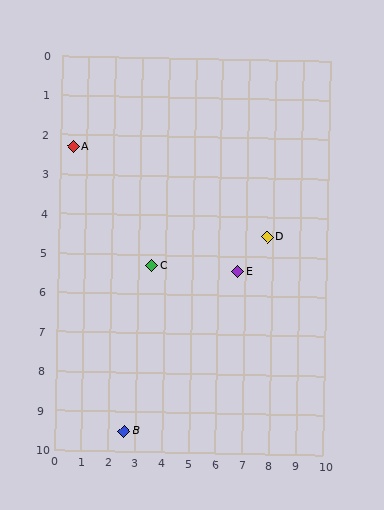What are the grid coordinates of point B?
Point B is at approximately (2.6, 9.5).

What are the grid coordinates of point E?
Point E is at approximately (6.7, 5.4).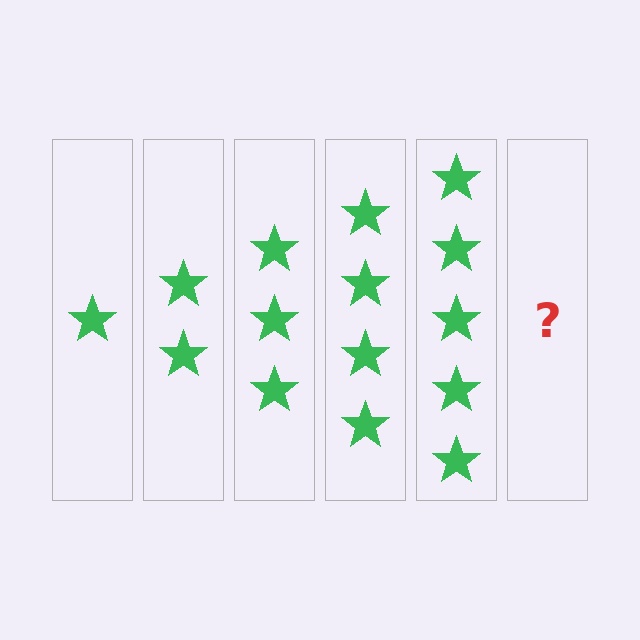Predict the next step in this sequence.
The next step is 6 stars.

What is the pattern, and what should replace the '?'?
The pattern is that each step adds one more star. The '?' should be 6 stars.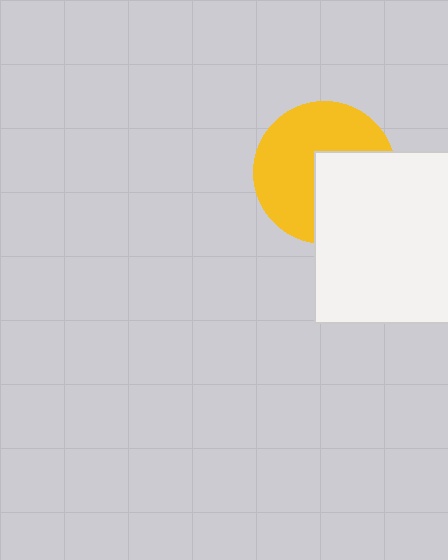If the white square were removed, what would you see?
You would see the complete yellow circle.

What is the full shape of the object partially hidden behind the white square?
The partially hidden object is a yellow circle.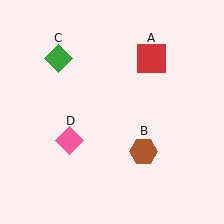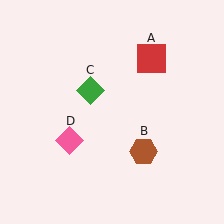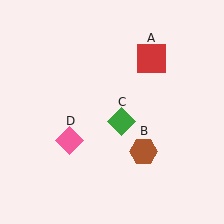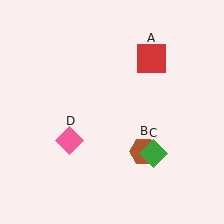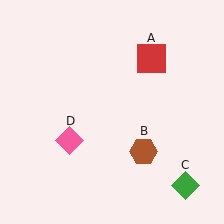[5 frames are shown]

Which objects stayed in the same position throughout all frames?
Red square (object A) and brown hexagon (object B) and pink diamond (object D) remained stationary.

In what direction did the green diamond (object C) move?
The green diamond (object C) moved down and to the right.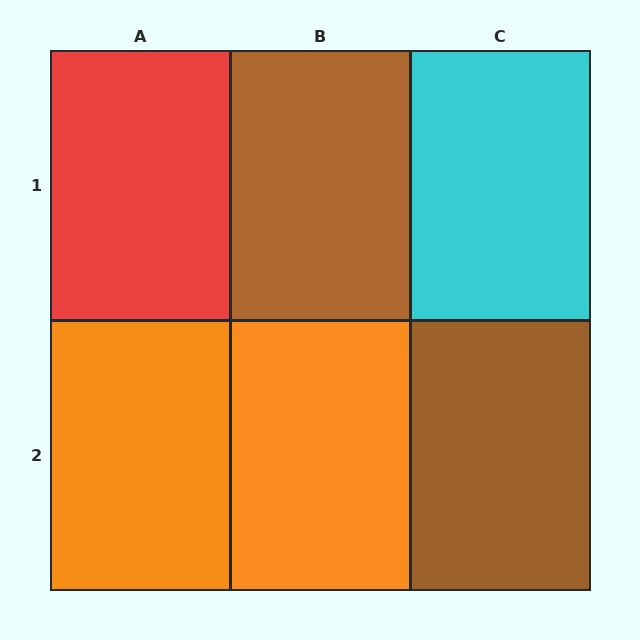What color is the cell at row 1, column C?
Cyan.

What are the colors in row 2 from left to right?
Orange, orange, brown.